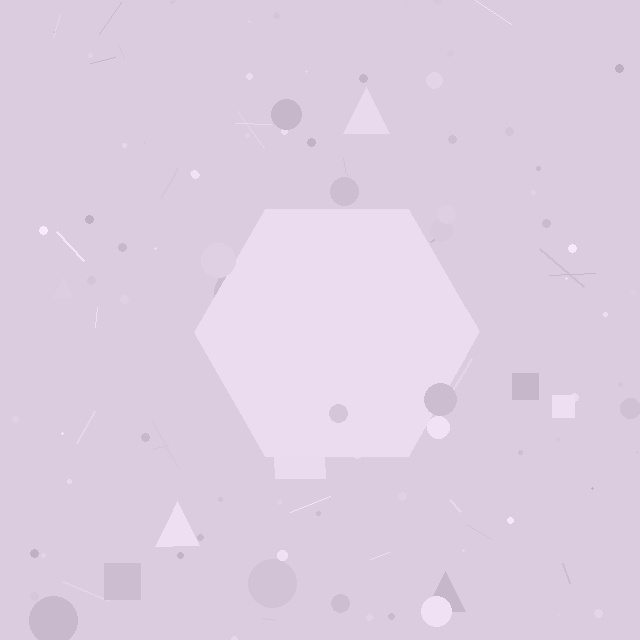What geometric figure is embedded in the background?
A hexagon is embedded in the background.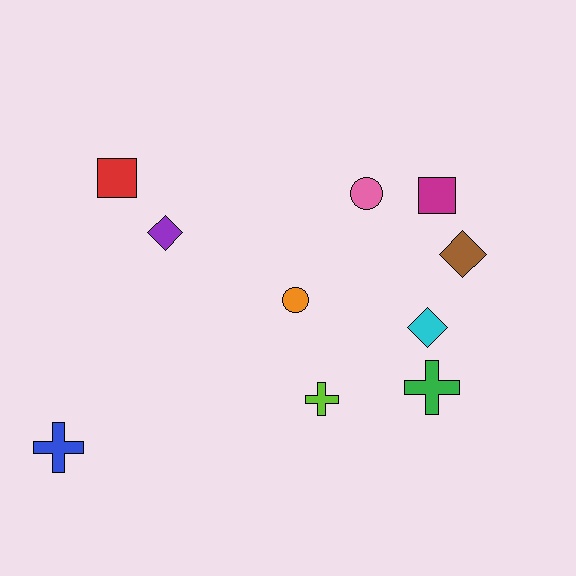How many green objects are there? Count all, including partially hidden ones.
There is 1 green object.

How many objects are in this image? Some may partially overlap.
There are 10 objects.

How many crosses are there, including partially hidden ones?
There are 3 crosses.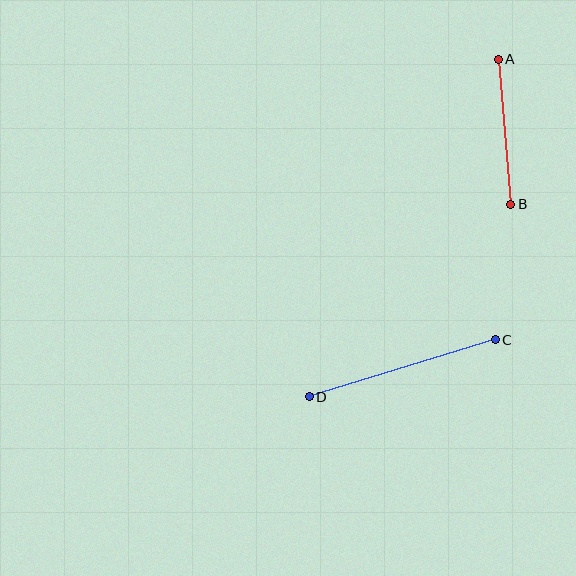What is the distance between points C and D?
The distance is approximately 195 pixels.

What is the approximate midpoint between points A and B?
The midpoint is at approximately (505, 132) pixels.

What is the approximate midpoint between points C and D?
The midpoint is at approximately (402, 368) pixels.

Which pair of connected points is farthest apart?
Points C and D are farthest apart.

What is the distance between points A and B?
The distance is approximately 145 pixels.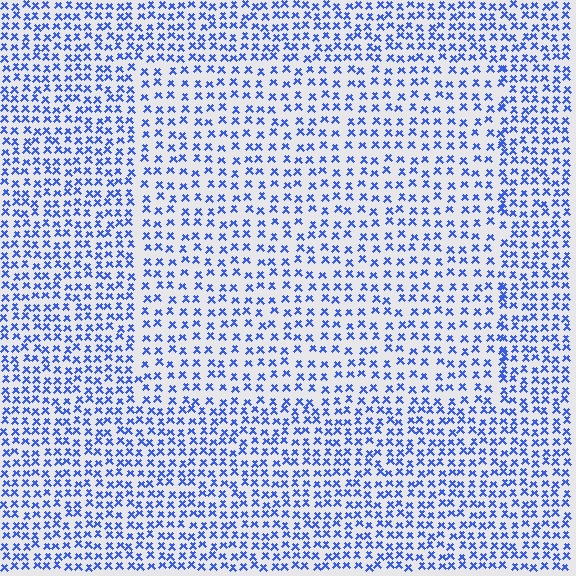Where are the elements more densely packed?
The elements are more densely packed outside the rectangle boundary.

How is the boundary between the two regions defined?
The boundary is defined by a change in element density (approximately 1.5x ratio). All elements are the same color, size, and shape.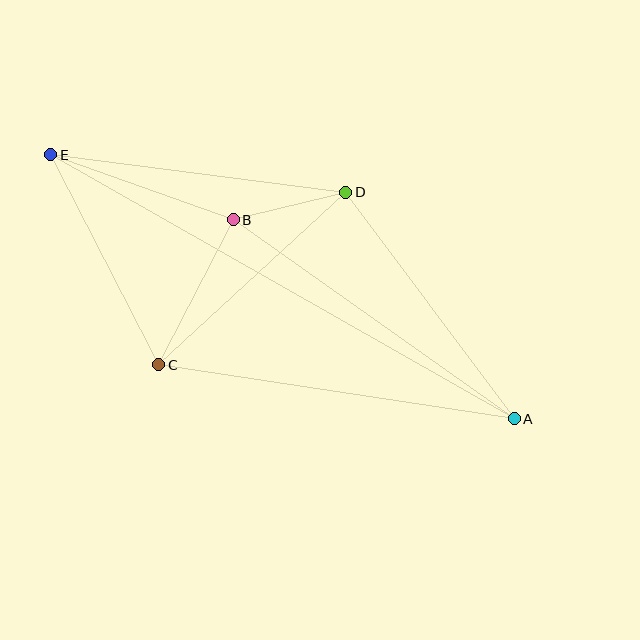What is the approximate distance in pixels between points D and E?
The distance between D and E is approximately 298 pixels.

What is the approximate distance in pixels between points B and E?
The distance between B and E is approximately 194 pixels.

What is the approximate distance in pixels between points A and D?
The distance between A and D is approximately 282 pixels.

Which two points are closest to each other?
Points B and D are closest to each other.